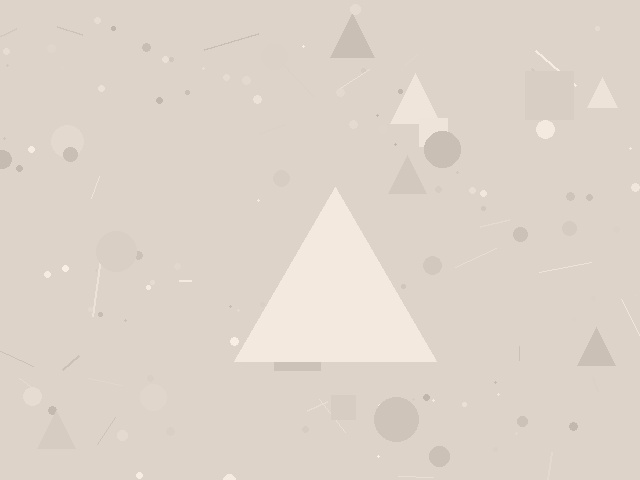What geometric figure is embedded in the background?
A triangle is embedded in the background.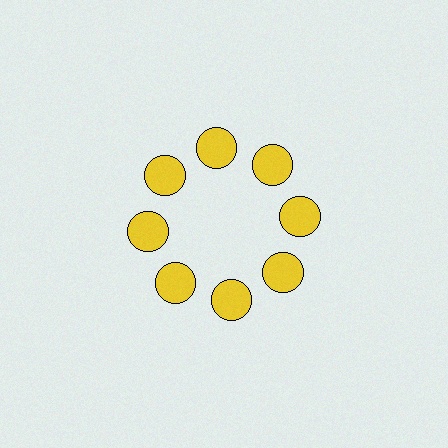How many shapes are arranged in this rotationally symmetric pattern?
There are 8 shapes, arranged in 8 groups of 1.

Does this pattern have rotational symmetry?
Yes, this pattern has 8-fold rotational symmetry. It looks the same after rotating 45 degrees around the center.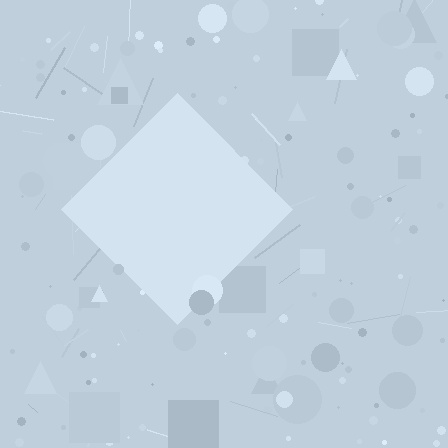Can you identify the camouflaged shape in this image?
The camouflaged shape is a diamond.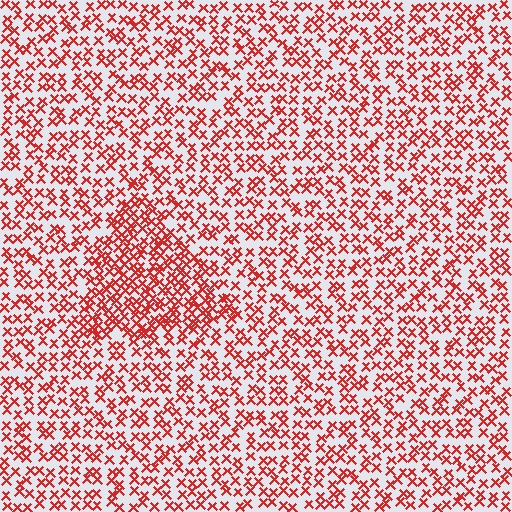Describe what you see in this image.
The image contains small red elements arranged at two different densities. A triangle-shaped region is visible where the elements are more densely packed than the surrounding area.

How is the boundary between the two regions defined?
The boundary is defined by a change in element density (approximately 1.8x ratio). All elements are the same color, size, and shape.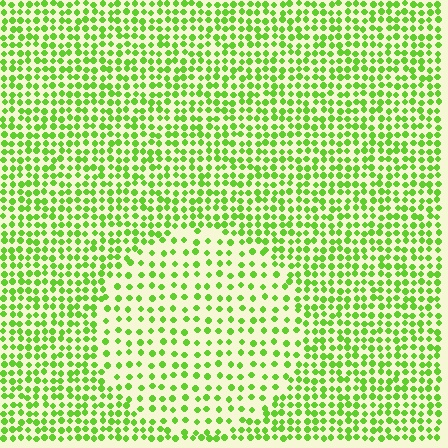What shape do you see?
I see a circle.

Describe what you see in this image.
The image contains small lime elements arranged at two different densities. A circle-shaped region is visible where the elements are less densely packed than the surrounding area.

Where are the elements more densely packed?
The elements are more densely packed outside the circle boundary.